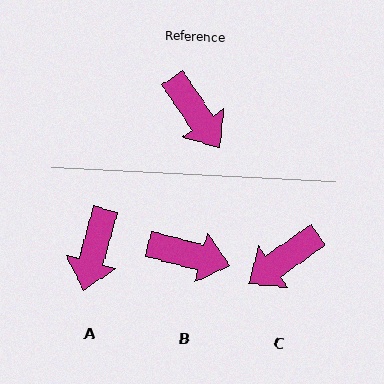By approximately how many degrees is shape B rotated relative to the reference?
Approximately 41 degrees counter-clockwise.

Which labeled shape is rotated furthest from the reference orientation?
C, about 89 degrees away.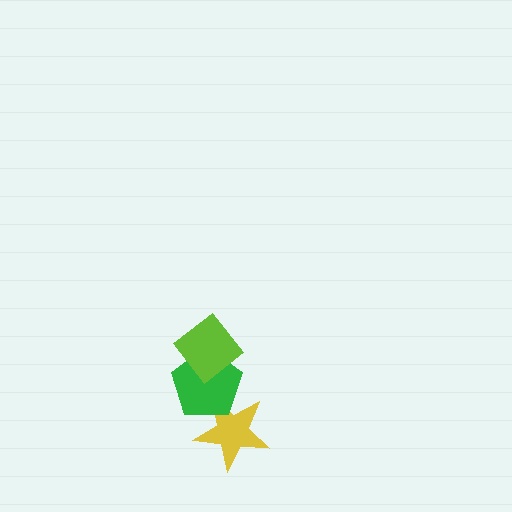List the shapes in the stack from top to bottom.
From top to bottom: the lime diamond, the green pentagon, the yellow star.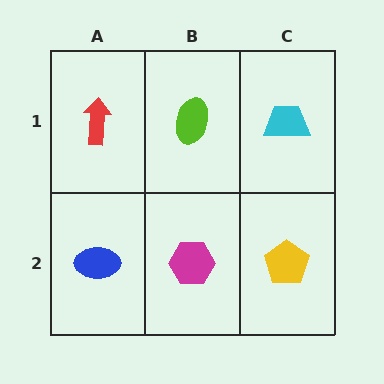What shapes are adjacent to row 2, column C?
A cyan trapezoid (row 1, column C), a magenta hexagon (row 2, column B).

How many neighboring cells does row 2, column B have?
3.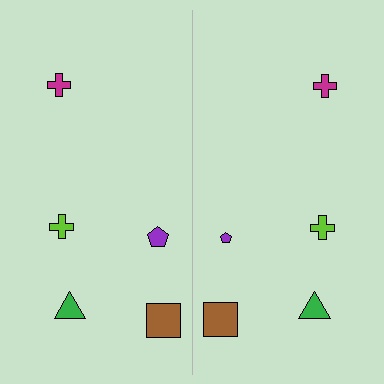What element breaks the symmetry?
The purple pentagon on the right side has a different size than its mirror counterpart.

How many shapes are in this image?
There are 10 shapes in this image.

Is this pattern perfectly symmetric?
No, the pattern is not perfectly symmetric. The purple pentagon on the right side has a different size than its mirror counterpart.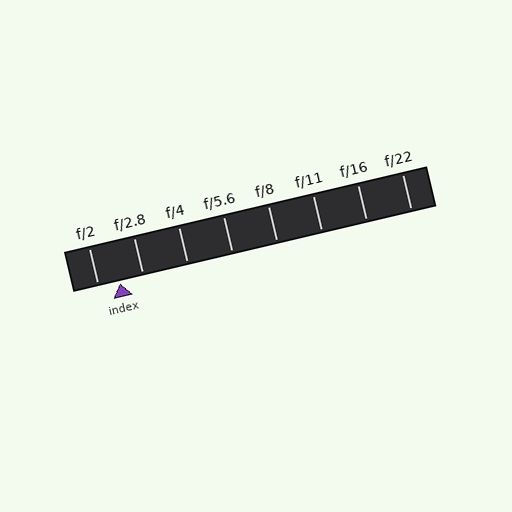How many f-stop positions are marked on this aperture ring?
There are 8 f-stop positions marked.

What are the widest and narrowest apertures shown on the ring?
The widest aperture shown is f/2 and the narrowest is f/22.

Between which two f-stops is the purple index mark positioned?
The index mark is between f/2 and f/2.8.